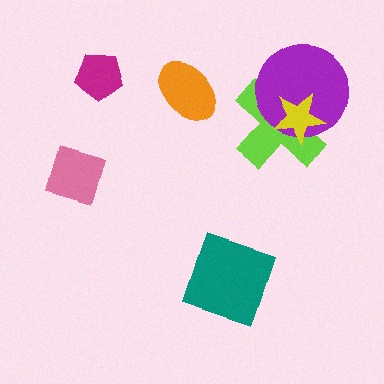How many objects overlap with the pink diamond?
0 objects overlap with the pink diamond.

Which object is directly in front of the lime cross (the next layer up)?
The purple circle is directly in front of the lime cross.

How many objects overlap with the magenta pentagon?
0 objects overlap with the magenta pentagon.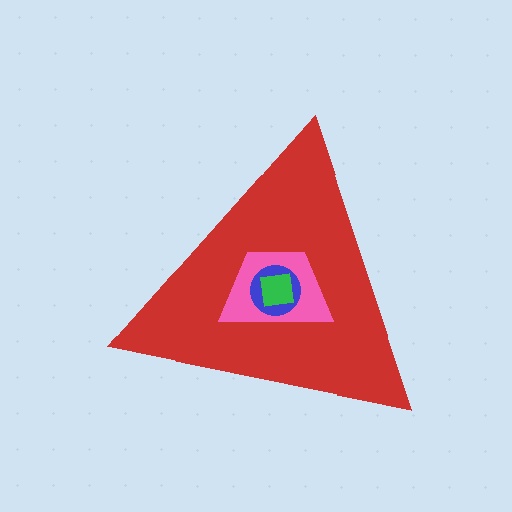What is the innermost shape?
The green square.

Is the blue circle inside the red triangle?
Yes.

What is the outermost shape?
The red triangle.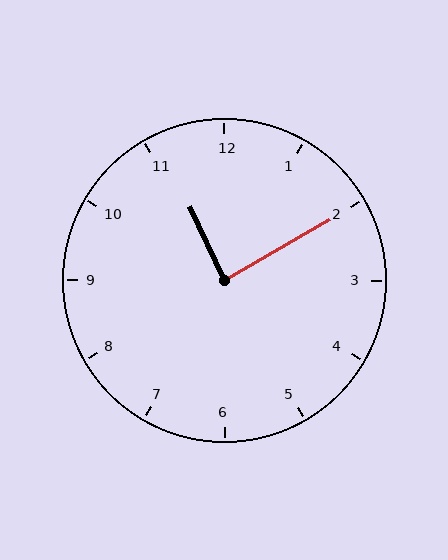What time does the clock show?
11:10.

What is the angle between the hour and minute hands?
Approximately 85 degrees.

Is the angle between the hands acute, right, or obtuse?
It is right.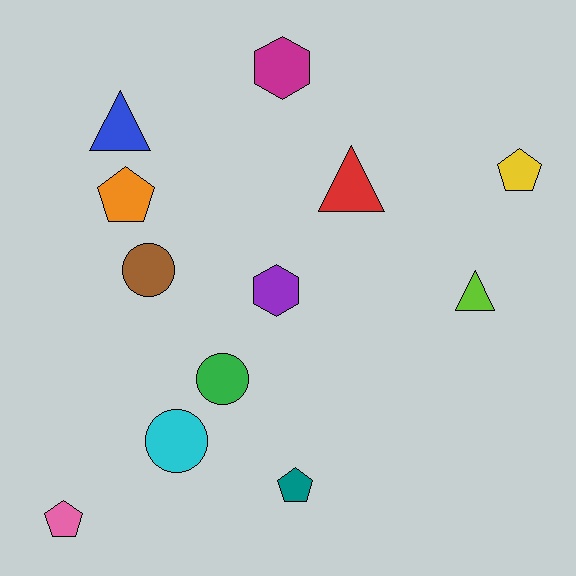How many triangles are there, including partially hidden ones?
There are 3 triangles.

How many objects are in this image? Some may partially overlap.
There are 12 objects.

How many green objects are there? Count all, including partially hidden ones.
There is 1 green object.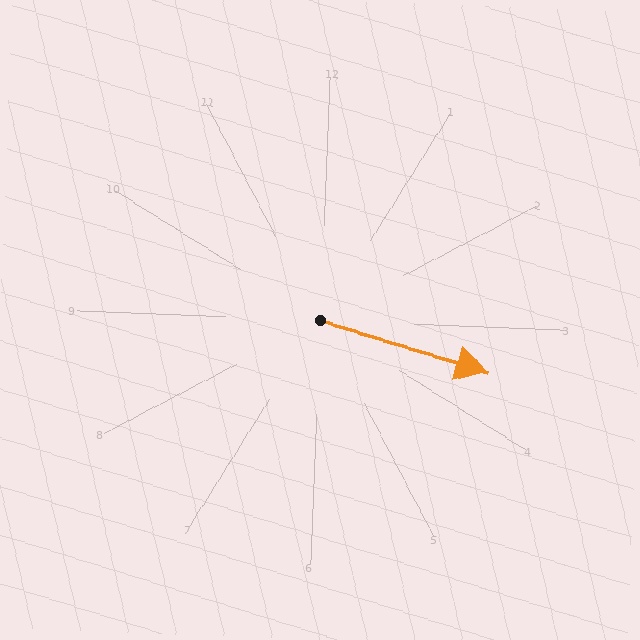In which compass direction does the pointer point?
East.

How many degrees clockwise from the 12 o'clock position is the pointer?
Approximately 105 degrees.